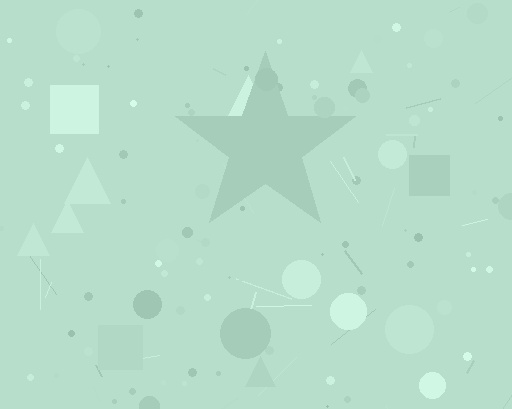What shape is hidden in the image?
A star is hidden in the image.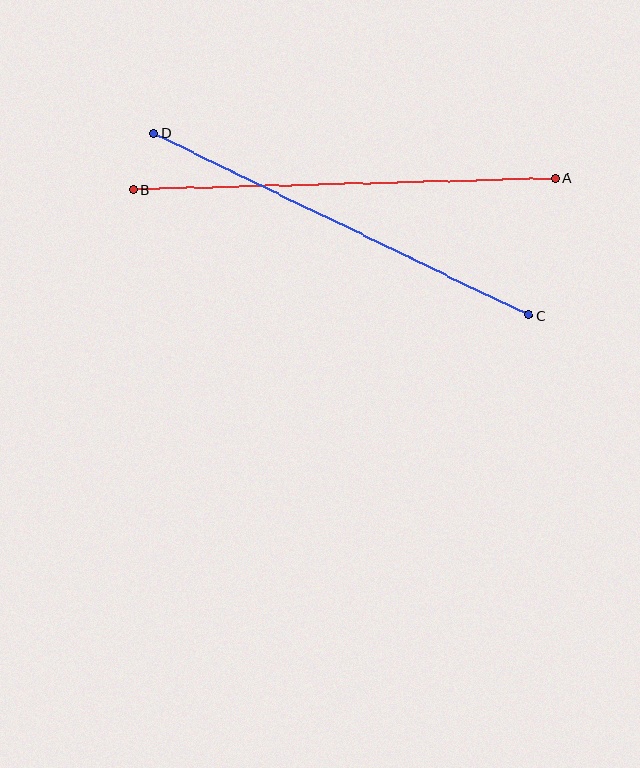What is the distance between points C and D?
The distance is approximately 417 pixels.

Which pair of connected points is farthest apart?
Points A and B are farthest apart.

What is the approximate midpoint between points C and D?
The midpoint is at approximately (341, 224) pixels.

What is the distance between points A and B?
The distance is approximately 422 pixels.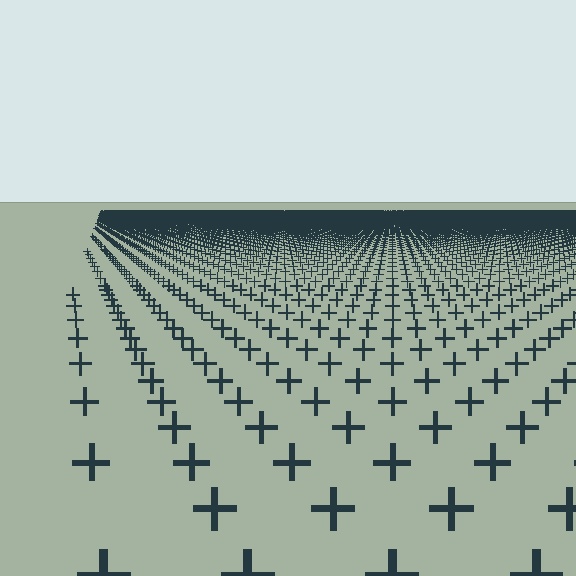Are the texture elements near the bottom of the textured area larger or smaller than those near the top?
Larger. Near the bottom, elements are closer to the viewer and appear at a bigger on-screen size.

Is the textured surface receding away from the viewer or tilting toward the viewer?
The surface is receding away from the viewer. Texture elements get smaller and denser toward the top.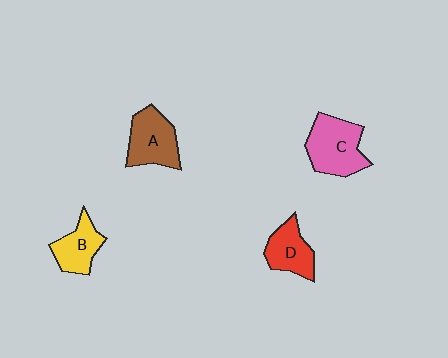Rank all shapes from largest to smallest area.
From largest to smallest: C (pink), A (brown), D (red), B (yellow).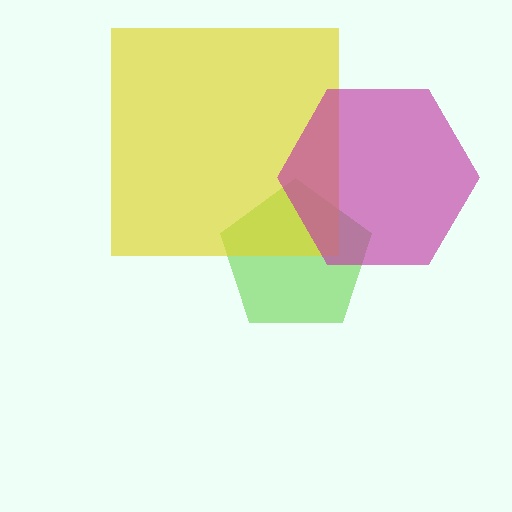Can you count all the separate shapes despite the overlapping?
Yes, there are 3 separate shapes.